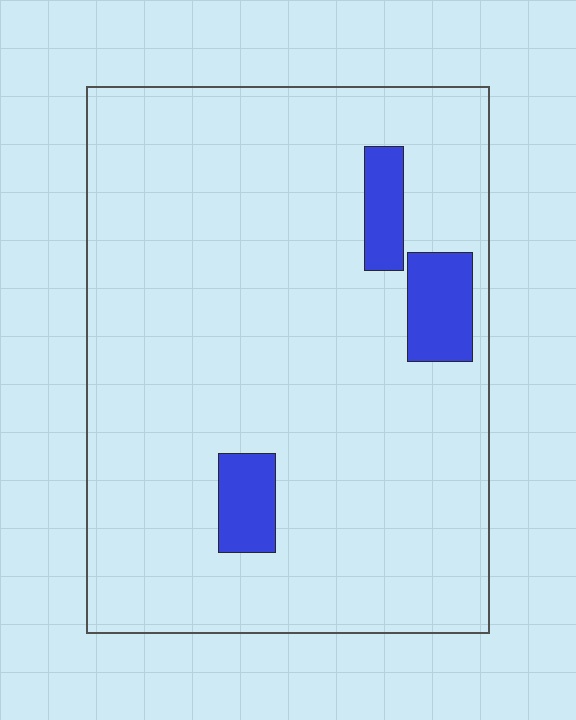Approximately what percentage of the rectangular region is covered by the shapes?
Approximately 10%.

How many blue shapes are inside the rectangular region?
3.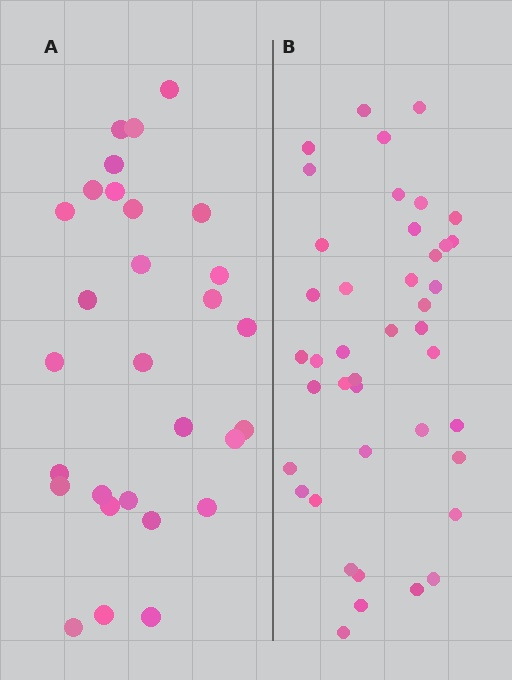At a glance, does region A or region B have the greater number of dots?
Region B (the right region) has more dots.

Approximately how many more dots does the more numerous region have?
Region B has approximately 15 more dots than region A.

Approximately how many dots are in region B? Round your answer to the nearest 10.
About 40 dots. (The exact count is 42, which rounds to 40.)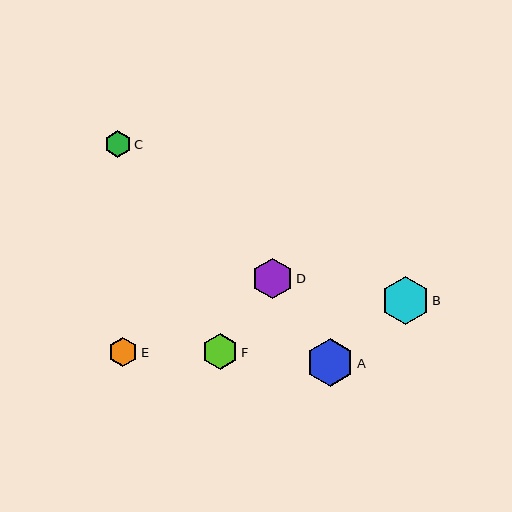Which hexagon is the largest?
Hexagon B is the largest with a size of approximately 48 pixels.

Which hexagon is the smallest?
Hexagon C is the smallest with a size of approximately 27 pixels.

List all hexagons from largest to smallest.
From largest to smallest: B, A, D, F, E, C.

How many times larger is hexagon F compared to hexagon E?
Hexagon F is approximately 1.2 times the size of hexagon E.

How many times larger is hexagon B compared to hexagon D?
Hexagon B is approximately 1.2 times the size of hexagon D.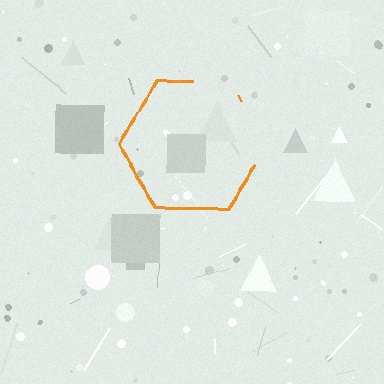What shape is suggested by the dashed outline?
The dashed outline suggests a hexagon.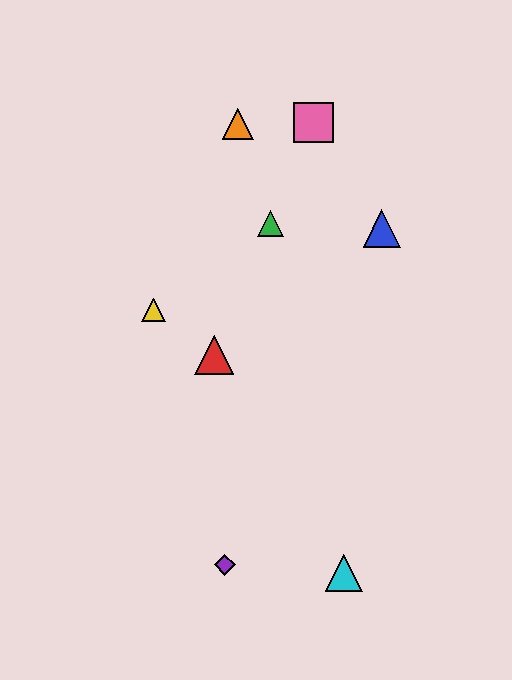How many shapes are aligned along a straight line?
3 shapes (the red triangle, the green triangle, the pink square) are aligned along a straight line.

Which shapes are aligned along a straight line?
The red triangle, the green triangle, the pink square are aligned along a straight line.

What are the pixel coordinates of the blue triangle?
The blue triangle is at (382, 229).